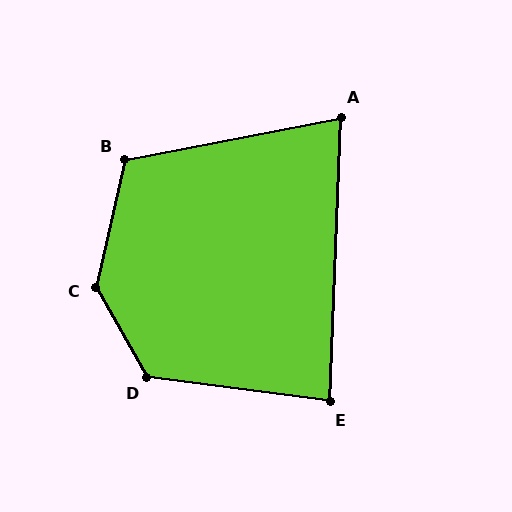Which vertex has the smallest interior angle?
A, at approximately 77 degrees.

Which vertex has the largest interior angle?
C, at approximately 138 degrees.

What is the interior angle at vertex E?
Approximately 85 degrees (acute).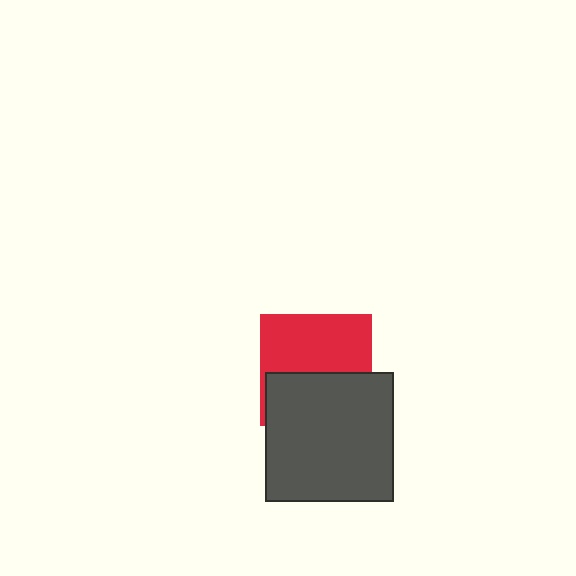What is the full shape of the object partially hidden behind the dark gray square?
The partially hidden object is a red square.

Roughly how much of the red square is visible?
About half of it is visible (roughly 54%).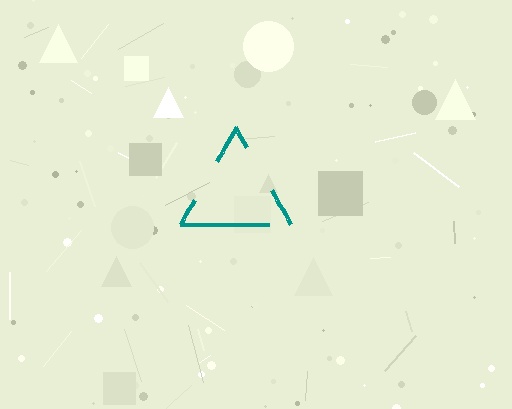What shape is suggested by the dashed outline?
The dashed outline suggests a triangle.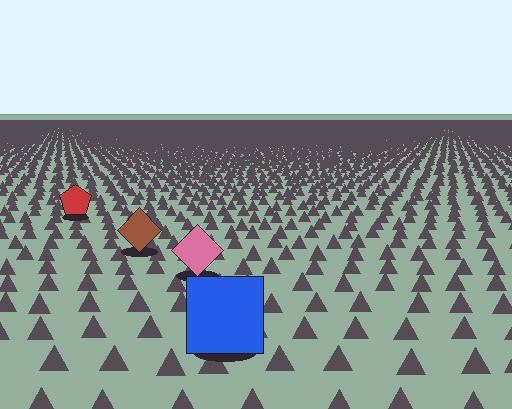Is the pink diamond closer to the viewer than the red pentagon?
Yes. The pink diamond is closer — you can tell from the texture gradient: the ground texture is coarser near it.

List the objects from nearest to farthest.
From nearest to farthest: the blue square, the pink diamond, the brown diamond, the red pentagon.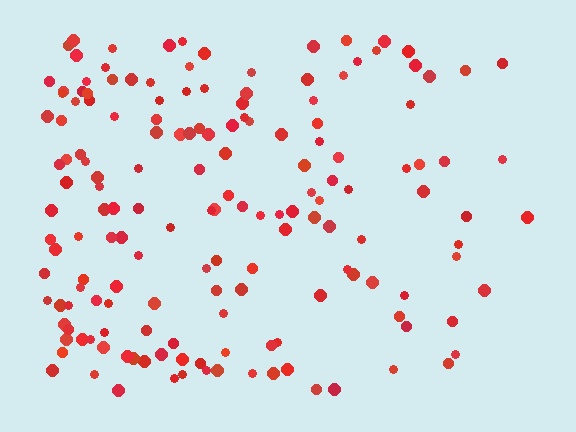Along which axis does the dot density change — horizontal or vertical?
Horizontal.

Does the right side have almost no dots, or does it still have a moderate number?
Still a moderate number, just noticeably fewer than the left.